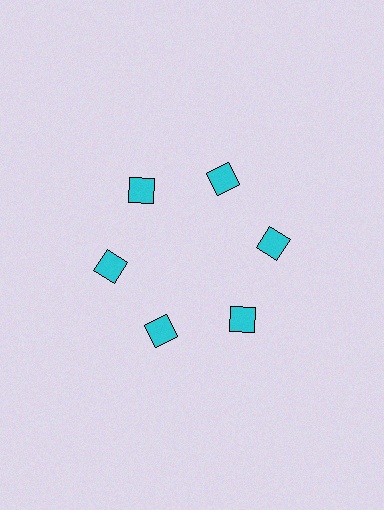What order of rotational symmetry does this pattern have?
This pattern has 6-fold rotational symmetry.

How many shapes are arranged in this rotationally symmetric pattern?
There are 6 shapes, arranged in 6 groups of 1.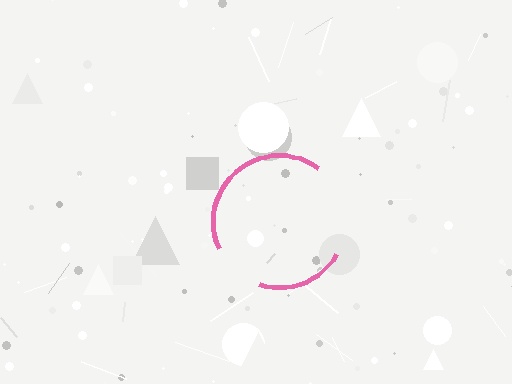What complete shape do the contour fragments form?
The contour fragments form a circle.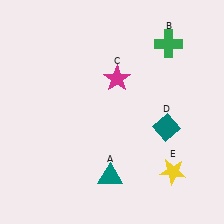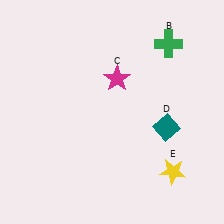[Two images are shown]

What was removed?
The teal triangle (A) was removed in Image 2.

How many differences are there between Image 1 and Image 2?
There is 1 difference between the two images.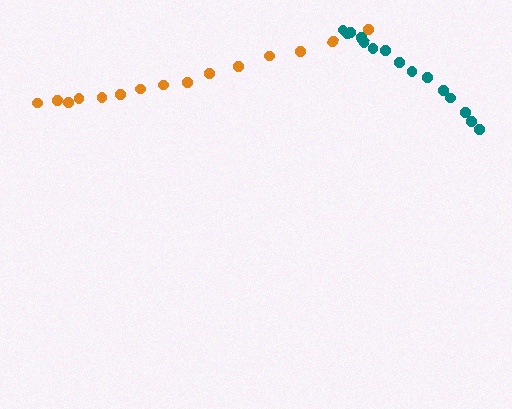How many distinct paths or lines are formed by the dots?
There are 2 distinct paths.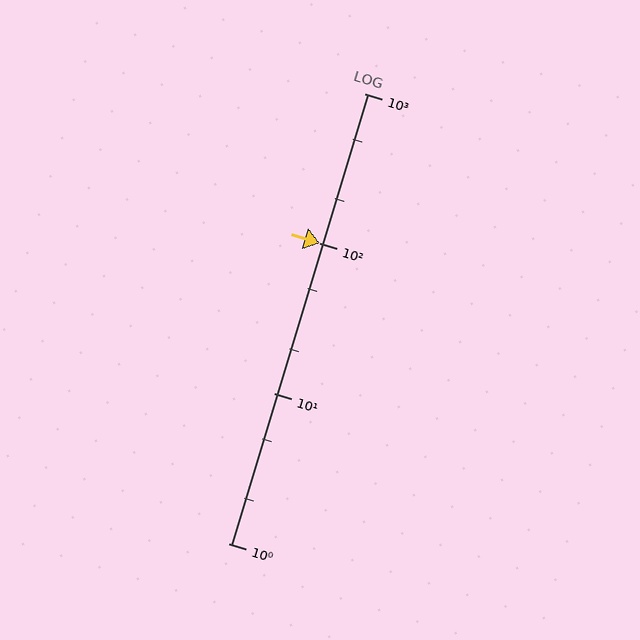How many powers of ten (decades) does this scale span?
The scale spans 3 decades, from 1 to 1000.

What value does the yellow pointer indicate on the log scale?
The pointer indicates approximately 100.